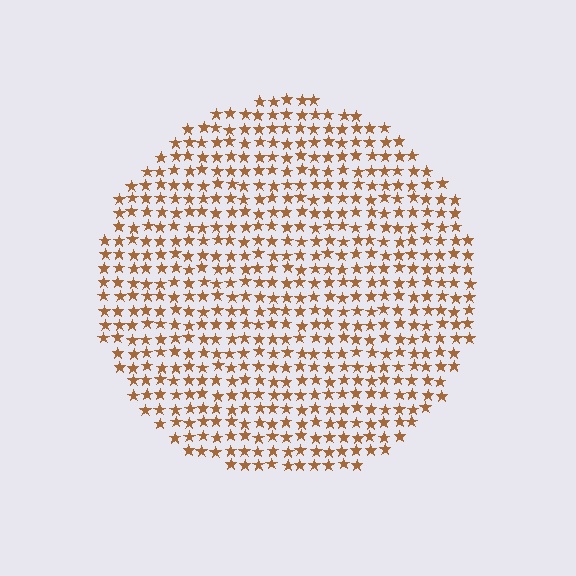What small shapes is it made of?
It is made of small stars.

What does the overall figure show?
The overall figure shows a circle.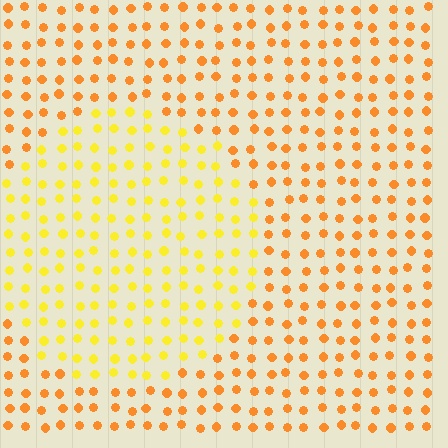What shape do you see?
I see a circle.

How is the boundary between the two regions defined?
The boundary is defined purely by a slight shift in hue (about 28 degrees). Spacing, size, and orientation are identical on both sides.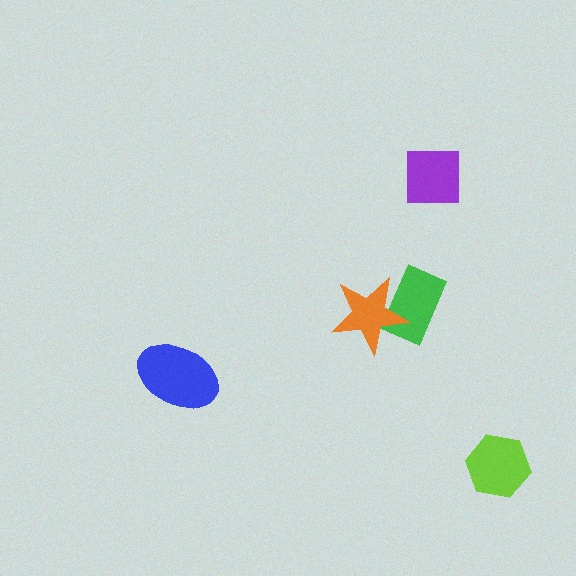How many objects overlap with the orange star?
1 object overlaps with the orange star.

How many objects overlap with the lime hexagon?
0 objects overlap with the lime hexagon.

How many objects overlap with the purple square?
0 objects overlap with the purple square.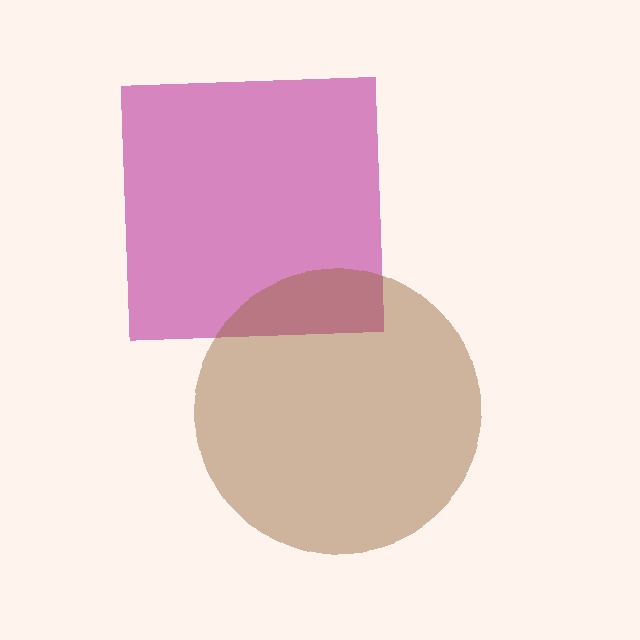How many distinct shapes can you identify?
There are 2 distinct shapes: a magenta square, a brown circle.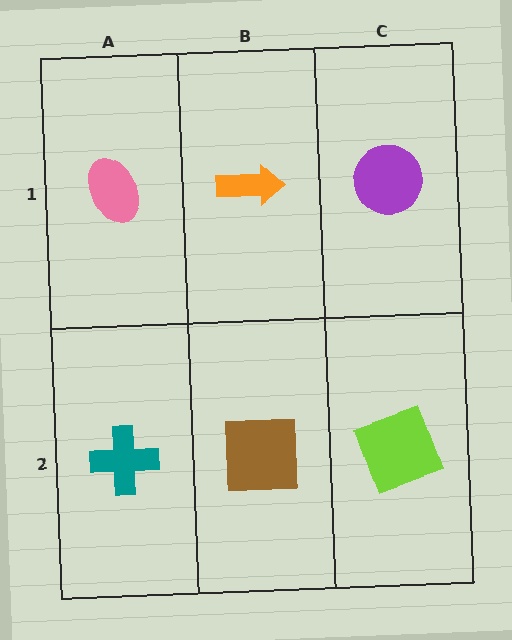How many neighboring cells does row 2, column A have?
2.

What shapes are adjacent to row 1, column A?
A teal cross (row 2, column A), an orange arrow (row 1, column B).